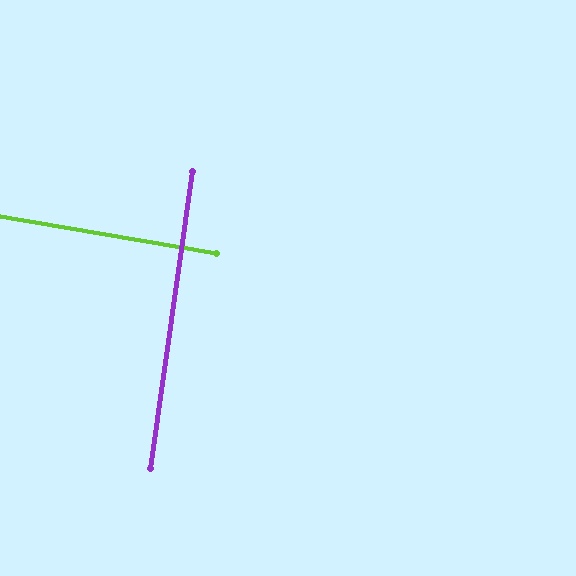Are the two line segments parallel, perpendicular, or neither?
Perpendicular — they meet at approximately 88°.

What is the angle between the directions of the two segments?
Approximately 88 degrees.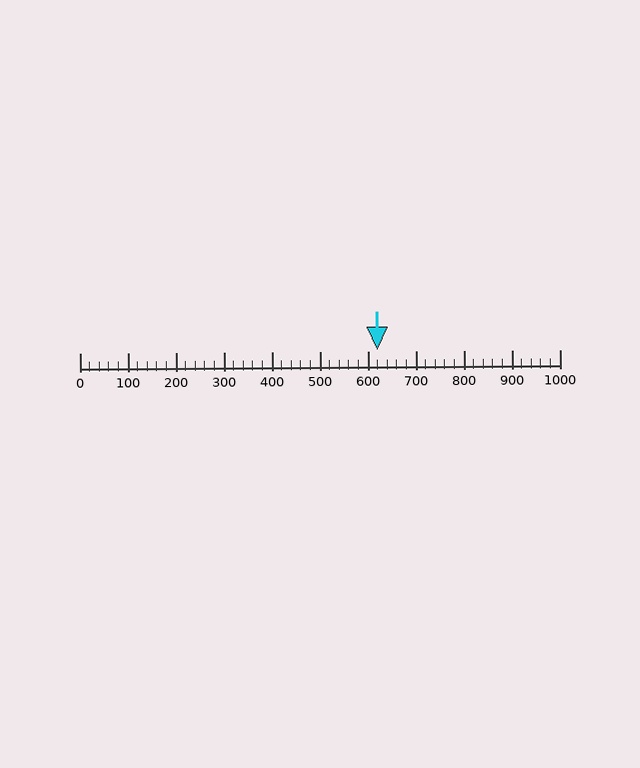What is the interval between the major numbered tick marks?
The major tick marks are spaced 100 units apart.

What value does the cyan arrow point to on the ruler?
The cyan arrow points to approximately 620.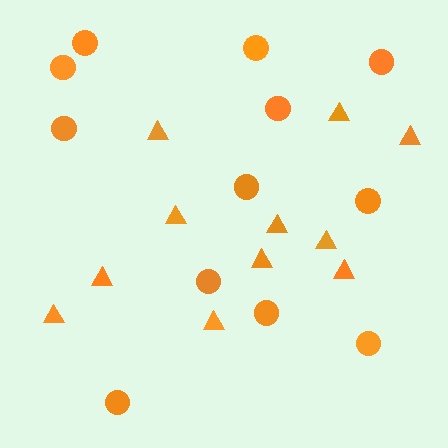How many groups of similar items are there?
There are 2 groups: one group of triangles (11) and one group of circles (12).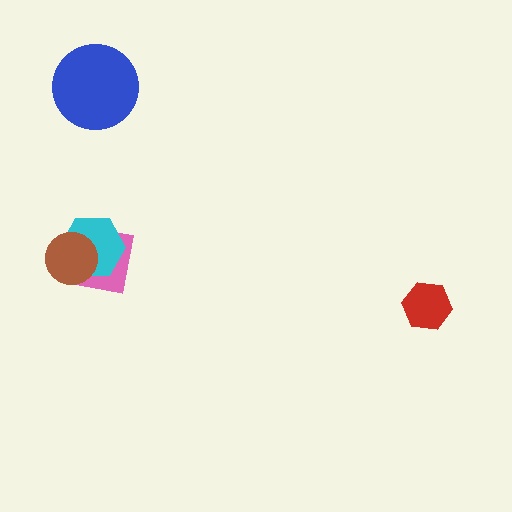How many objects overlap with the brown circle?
2 objects overlap with the brown circle.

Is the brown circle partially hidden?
No, no other shape covers it.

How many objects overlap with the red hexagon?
0 objects overlap with the red hexagon.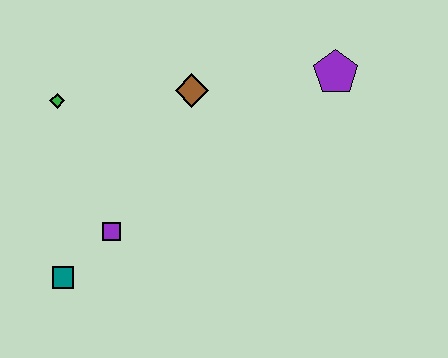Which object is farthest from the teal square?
The purple pentagon is farthest from the teal square.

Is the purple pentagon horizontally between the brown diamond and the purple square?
No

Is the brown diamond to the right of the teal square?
Yes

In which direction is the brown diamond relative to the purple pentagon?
The brown diamond is to the left of the purple pentagon.